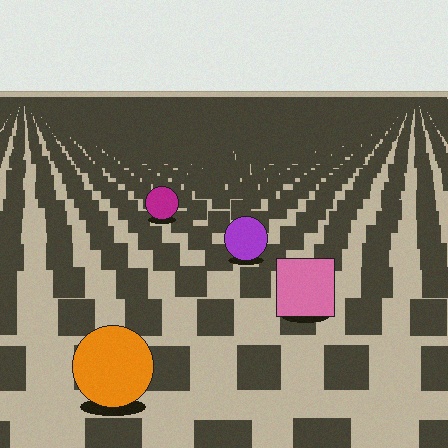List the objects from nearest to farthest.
From nearest to farthest: the orange circle, the pink square, the purple circle, the magenta circle.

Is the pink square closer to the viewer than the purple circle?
Yes. The pink square is closer — you can tell from the texture gradient: the ground texture is coarser near it.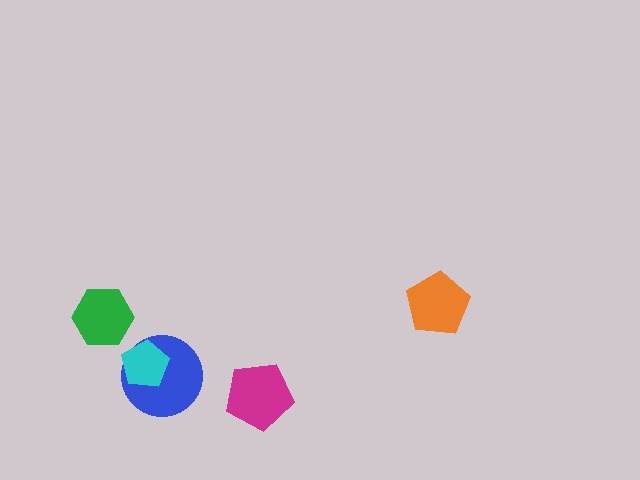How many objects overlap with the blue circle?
1 object overlaps with the blue circle.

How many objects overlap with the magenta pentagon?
0 objects overlap with the magenta pentagon.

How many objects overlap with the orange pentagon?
0 objects overlap with the orange pentagon.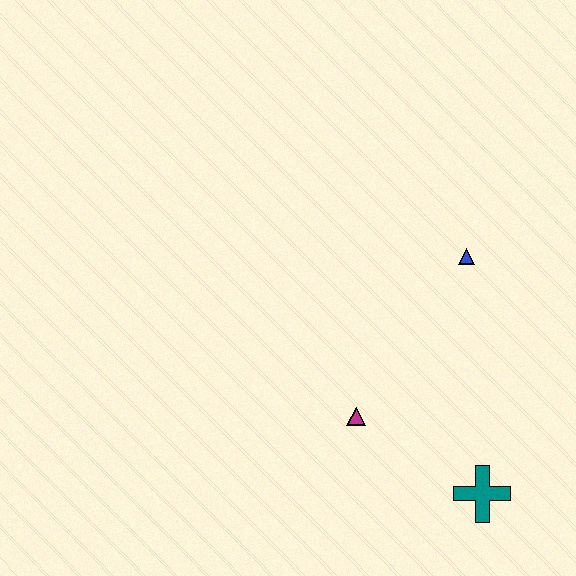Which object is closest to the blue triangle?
The magenta triangle is closest to the blue triangle.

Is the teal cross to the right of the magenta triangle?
Yes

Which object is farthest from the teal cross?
The blue triangle is farthest from the teal cross.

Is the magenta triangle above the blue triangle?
No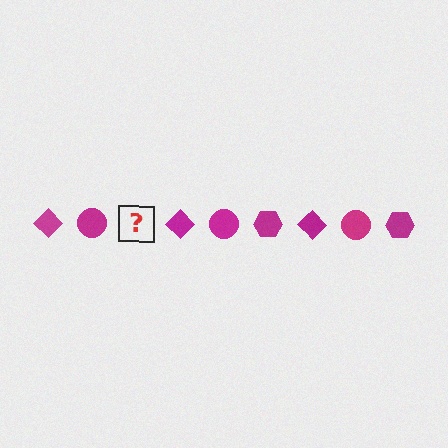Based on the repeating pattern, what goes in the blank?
The blank should be a magenta hexagon.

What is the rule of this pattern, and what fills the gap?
The rule is that the pattern cycles through diamond, circle, hexagon shapes in magenta. The gap should be filled with a magenta hexagon.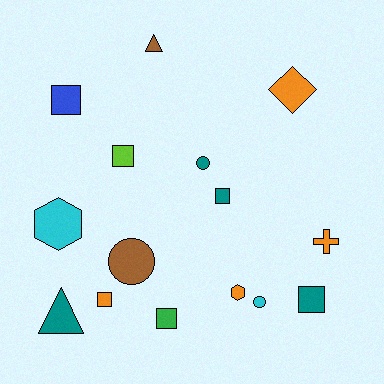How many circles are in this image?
There are 3 circles.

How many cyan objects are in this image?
There are 2 cyan objects.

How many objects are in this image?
There are 15 objects.